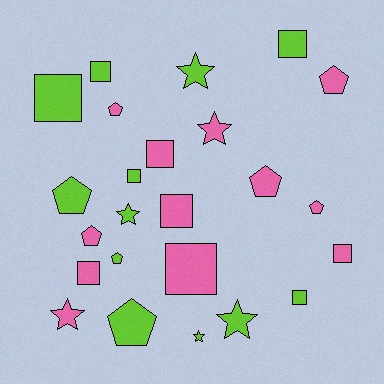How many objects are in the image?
There are 24 objects.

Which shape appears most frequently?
Square, with 10 objects.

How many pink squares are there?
There are 5 pink squares.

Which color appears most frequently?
Lime, with 12 objects.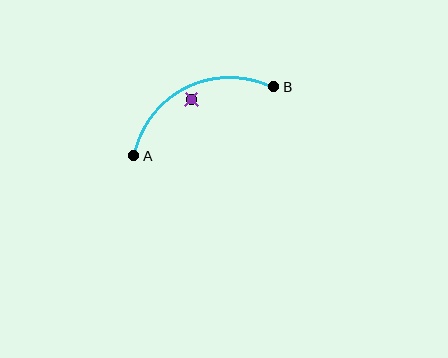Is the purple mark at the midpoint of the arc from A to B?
No — the purple mark does not lie on the arc at all. It sits slightly inside the curve.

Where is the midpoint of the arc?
The arc midpoint is the point on the curve farthest from the straight line joining A and B. It sits above that line.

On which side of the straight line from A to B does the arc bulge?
The arc bulges above the straight line connecting A and B.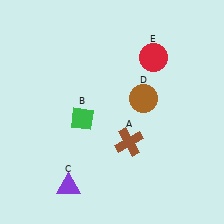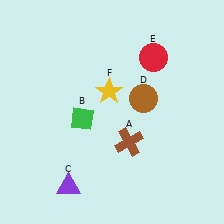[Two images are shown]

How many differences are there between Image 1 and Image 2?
There is 1 difference between the two images.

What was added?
A yellow star (F) was added in Image 2.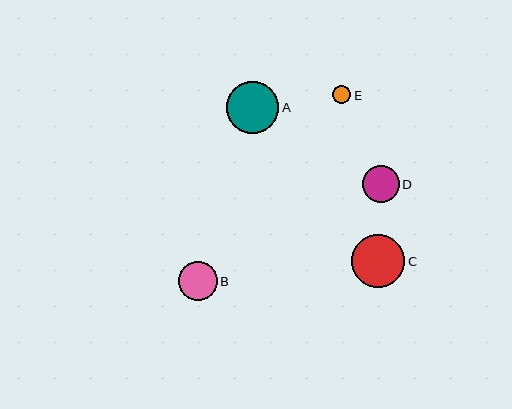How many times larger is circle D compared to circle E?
Circle D is approximately 2.0 times the size of circle E.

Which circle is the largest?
Circle C is the largest with a size of approximately 53 pixels.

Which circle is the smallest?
Circle E is the smallest with a size of approximately 18 pixels.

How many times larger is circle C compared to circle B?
Circle C is approximately 1.4 times the size of circle B.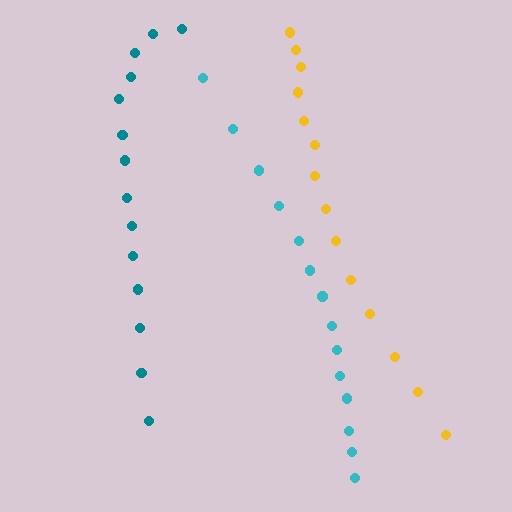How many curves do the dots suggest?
There are 3 distinct paths.